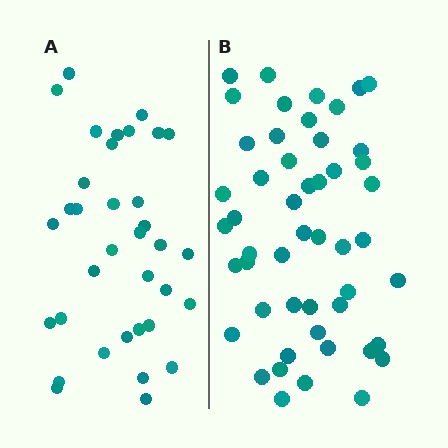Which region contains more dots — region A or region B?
Region B (the right region) has more dots.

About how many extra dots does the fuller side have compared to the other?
Region B has approximately 15 more dots than region A.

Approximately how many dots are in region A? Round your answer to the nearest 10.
About 40 dots. (The exact count is 35, which rounds to 40.)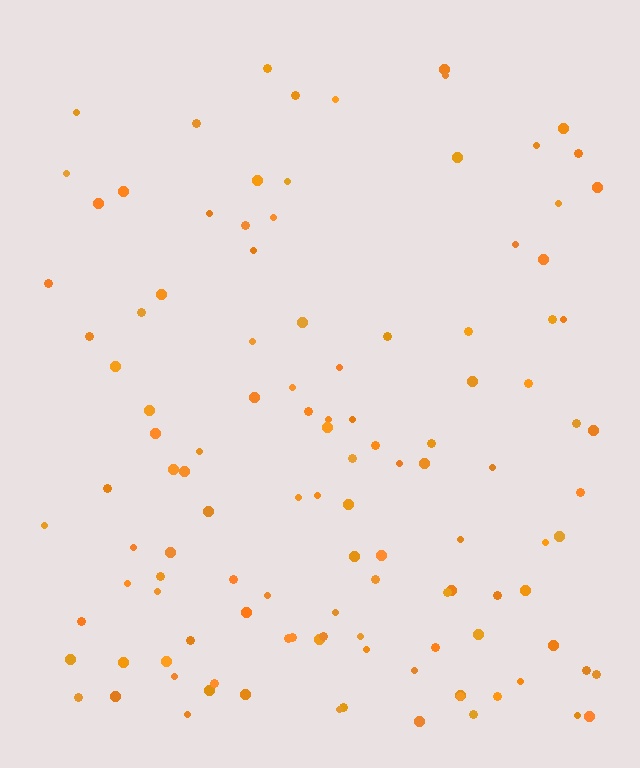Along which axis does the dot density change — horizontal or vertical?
Vertical.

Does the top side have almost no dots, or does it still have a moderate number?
Still a moderate number, just noticeably fewer than the bottom.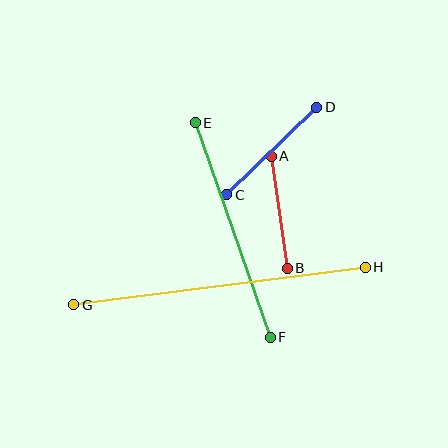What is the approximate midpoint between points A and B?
The midpoint is at approximately (279, 212) pixels.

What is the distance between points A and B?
The distance is approximately 113 pixels.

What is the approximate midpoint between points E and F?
The midpoint is at approximately (233, 230) pixels.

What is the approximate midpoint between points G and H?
The midpoint is at approximately (220, 286) pixels.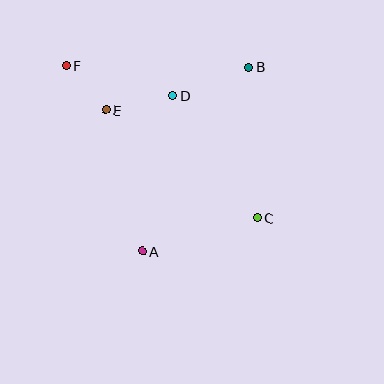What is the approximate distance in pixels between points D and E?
The distance between D and E is approximately 68 pixels.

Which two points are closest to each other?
Points E and F are closest to each other.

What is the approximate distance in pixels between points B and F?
The distance between B and F is approximately 182 pixels.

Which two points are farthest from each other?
Points C and F are farthest from each other.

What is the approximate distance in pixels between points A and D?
The distance between A and D is approximately 159 pixels.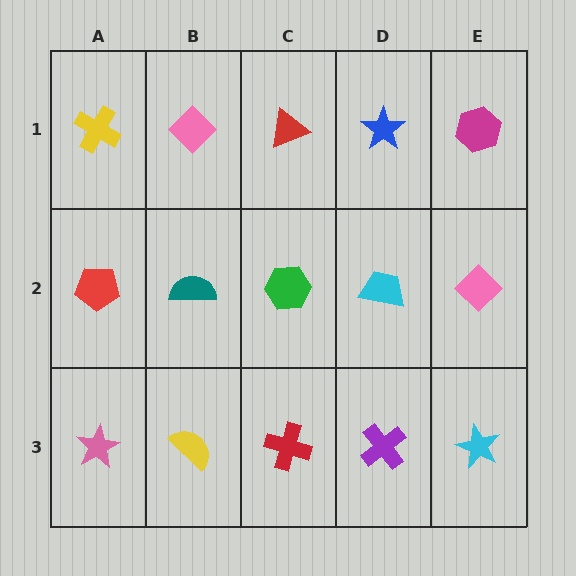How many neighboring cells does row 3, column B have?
3.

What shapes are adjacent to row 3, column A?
A red pentagon (row 2, column A), a yellow semicircle (row 3, column B).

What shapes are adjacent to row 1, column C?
A green hexagon (row 2, column C), a pink diamond (row 1, column B), a blue star (row 1, column D).